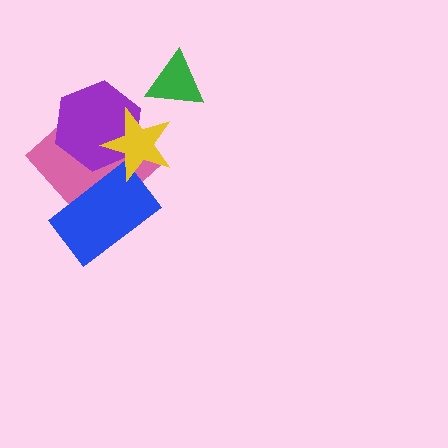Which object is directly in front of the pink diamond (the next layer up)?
The blue rectangle is directly in front of the pink diamond.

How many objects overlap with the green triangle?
0 objects overlap with the green triangle.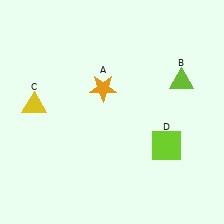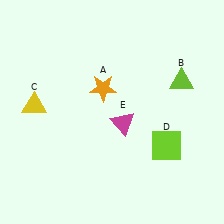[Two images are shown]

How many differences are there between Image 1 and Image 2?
There is 1 difference between the two images.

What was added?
A magenta triangle (E) was added in Image 2.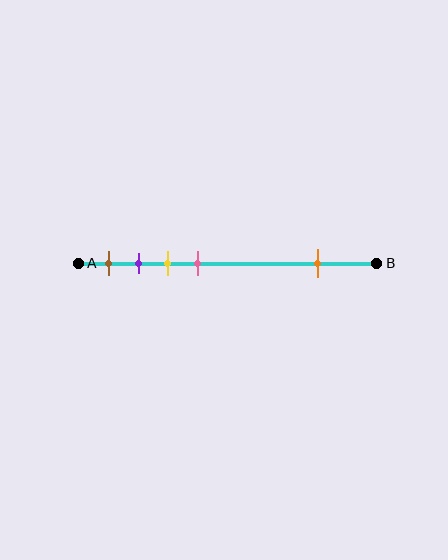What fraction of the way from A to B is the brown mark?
The brown mark is approximately 10% (0.1) of the way from A to B.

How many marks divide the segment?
There are 5 marks dividing the segment.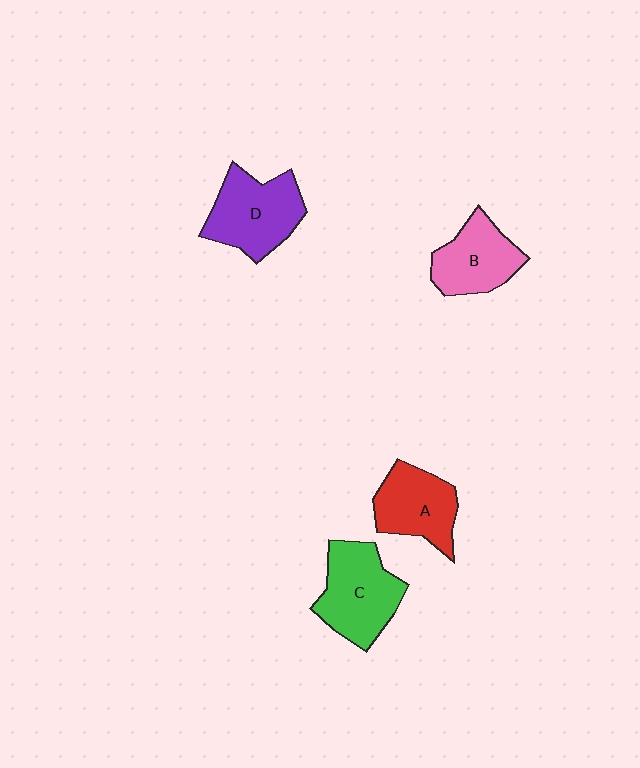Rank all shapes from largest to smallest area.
From largest to smallest: C (green), D (purple), A (red), B (pink).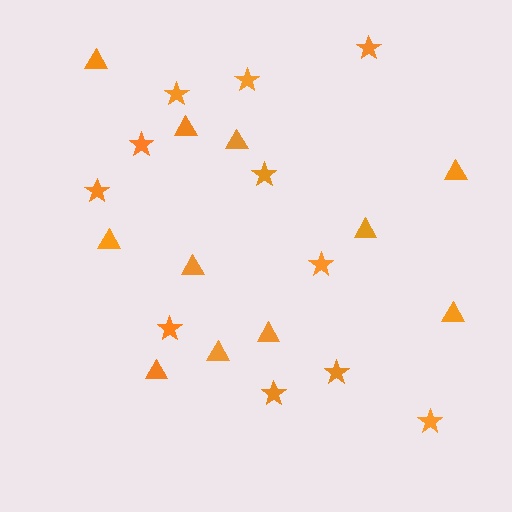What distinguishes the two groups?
There are 2 groups: one group of triangles (11) and one group of stars (11).